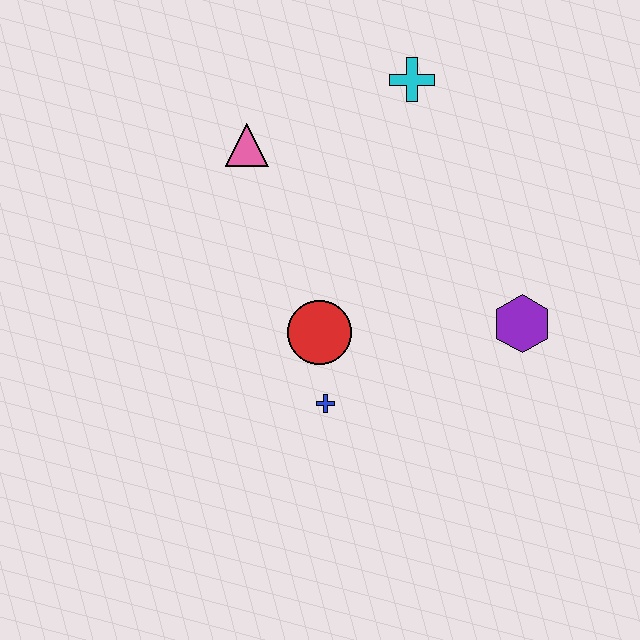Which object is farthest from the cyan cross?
The blue cross is farthest from the cyan cross.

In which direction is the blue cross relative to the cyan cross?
The blue cross is below the cyan cross.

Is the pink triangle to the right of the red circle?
No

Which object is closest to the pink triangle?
The cyan cross is closest to the pink triangle.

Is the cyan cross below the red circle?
No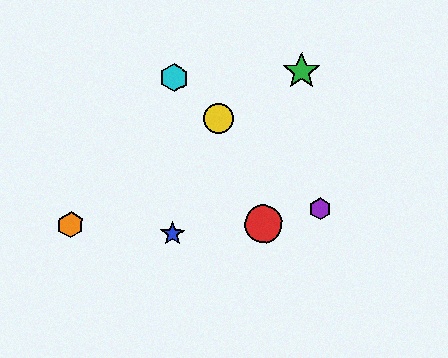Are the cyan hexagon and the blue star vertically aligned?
Yes, both are at x≈175.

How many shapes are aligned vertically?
2 shapes (the blue star, the cyan hexagon) are aligned vertically.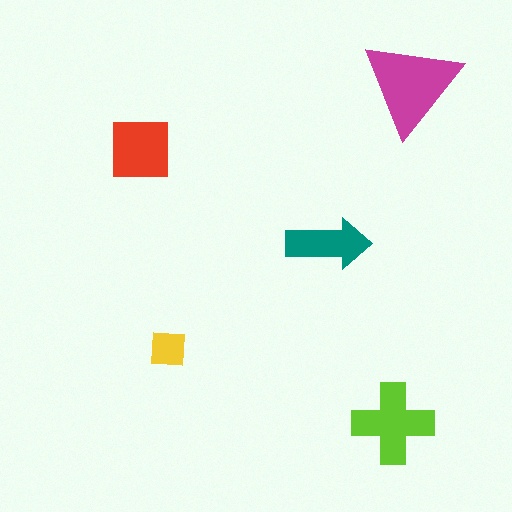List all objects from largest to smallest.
The magenta triangle, the lime cross, the red square, the teal arrow, the yellow square.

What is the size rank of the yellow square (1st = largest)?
5th.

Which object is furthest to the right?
The magenta triangle is rightmost.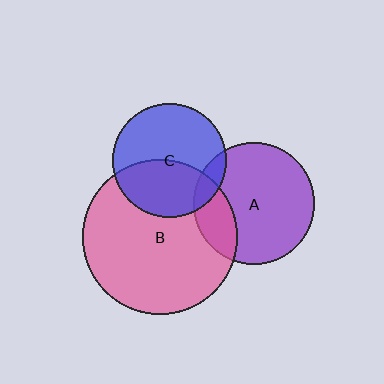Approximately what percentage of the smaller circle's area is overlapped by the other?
Approximately 10%.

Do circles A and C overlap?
Yes.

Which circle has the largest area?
Circle B (pink).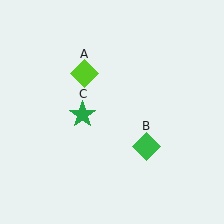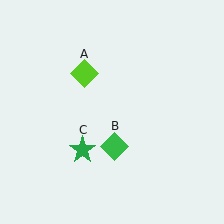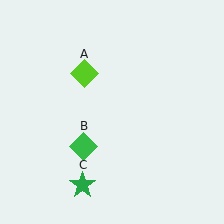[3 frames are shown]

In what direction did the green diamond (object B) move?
The green diamond (object B) moved left.